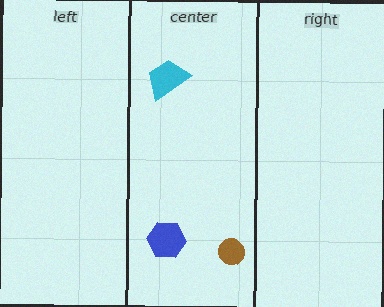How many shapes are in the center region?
3.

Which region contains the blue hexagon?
The center region.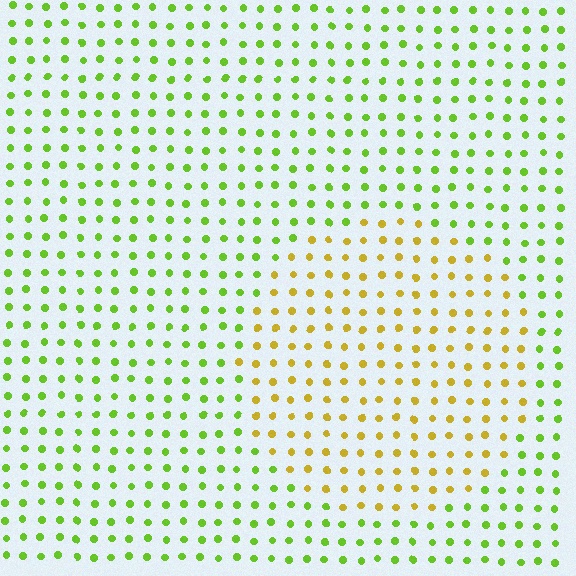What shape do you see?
I see a circle.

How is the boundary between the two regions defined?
The boundary is defined purely by a slight shift in hue (about 46 degrees). Spacing, size, and orientation are identical on both sides.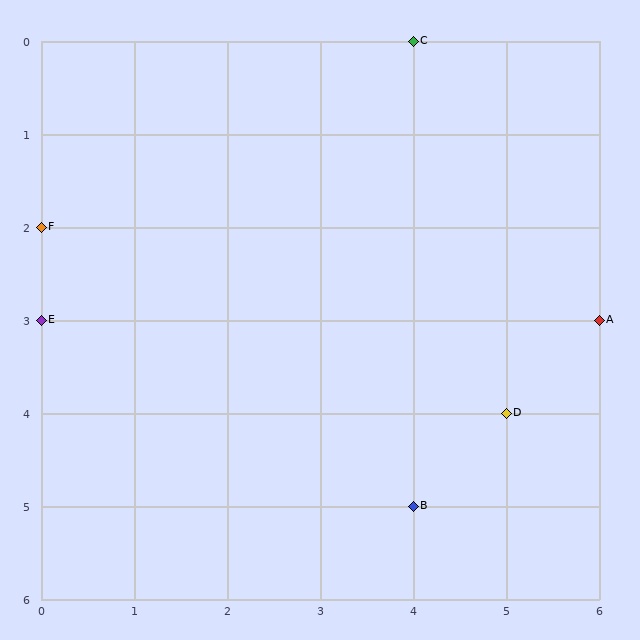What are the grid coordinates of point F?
Point F is at grid coordinates (0, 2).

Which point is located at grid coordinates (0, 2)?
Point F is at (0, 2).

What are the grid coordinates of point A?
Point A is at grid coordinates (6, 3).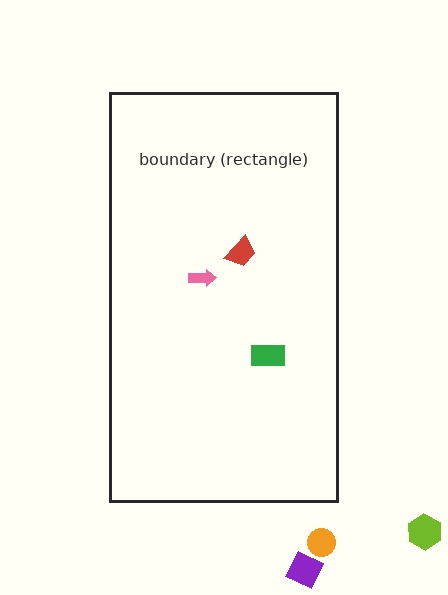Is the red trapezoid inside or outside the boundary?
Inside.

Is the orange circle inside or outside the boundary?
Outside.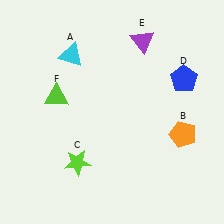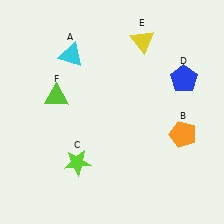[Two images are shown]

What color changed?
The triangle (E) changed from purple in Image 1 to yellow in Image 2.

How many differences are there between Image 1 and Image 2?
There is 1 difference between the two images.